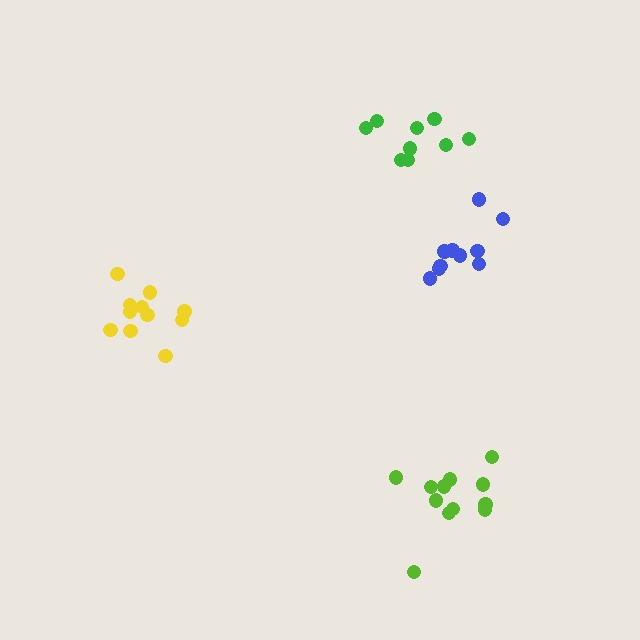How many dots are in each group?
Group 1: 11 dots, Group 2: 10 dots, Group 3: 12 dots, Group 4: 9 dots (42 total).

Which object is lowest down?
The lime cluster is bottommost.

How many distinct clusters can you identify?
There are 4 distinct clusters.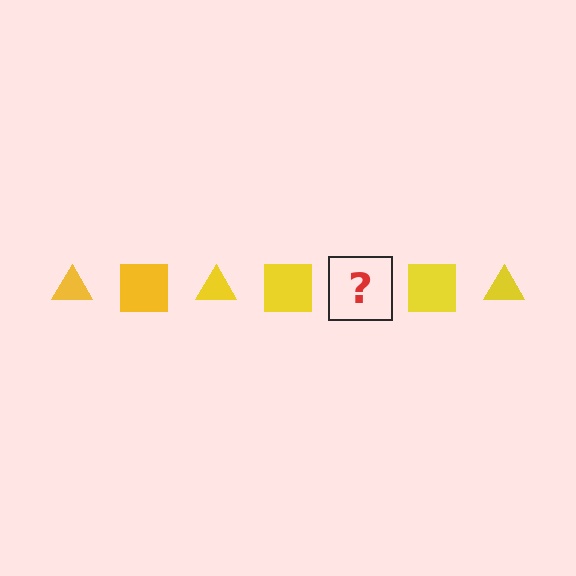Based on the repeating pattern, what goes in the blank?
The blank should be a yellow triangle.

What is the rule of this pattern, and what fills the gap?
The rule is that the pattern cycles through triangle, square shapes in yellow. The gap should be filled with a yellow triangle.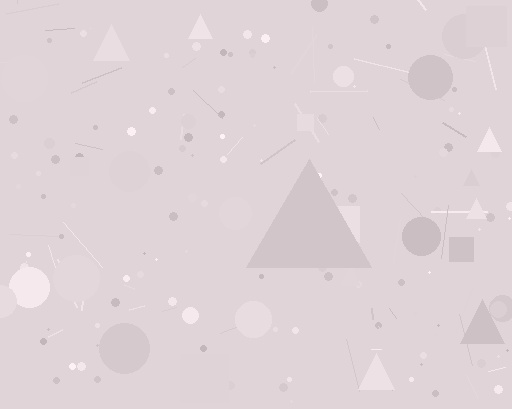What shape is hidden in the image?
A triangle is hidden in the image.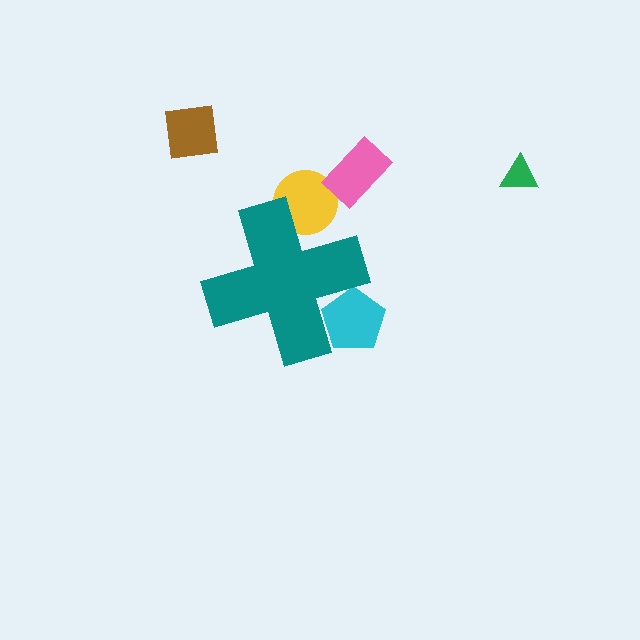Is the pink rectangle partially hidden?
No, the pink rectangle is fully visible.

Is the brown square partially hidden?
No, the brown square is fully visible.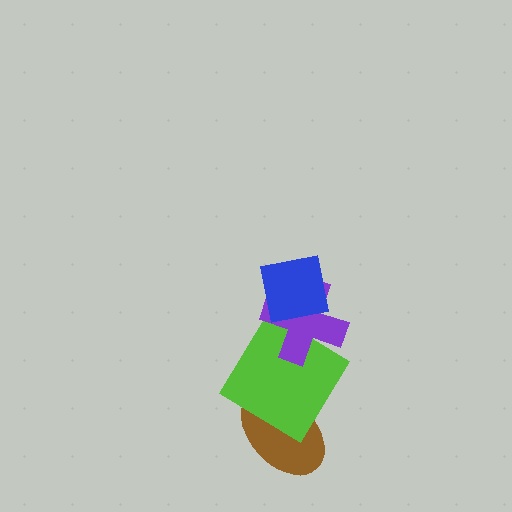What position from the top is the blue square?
The blue square is 1st from the top.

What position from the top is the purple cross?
The purple cross is 2nd from the top.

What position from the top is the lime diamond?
The lime diamond is 3rd from the top.